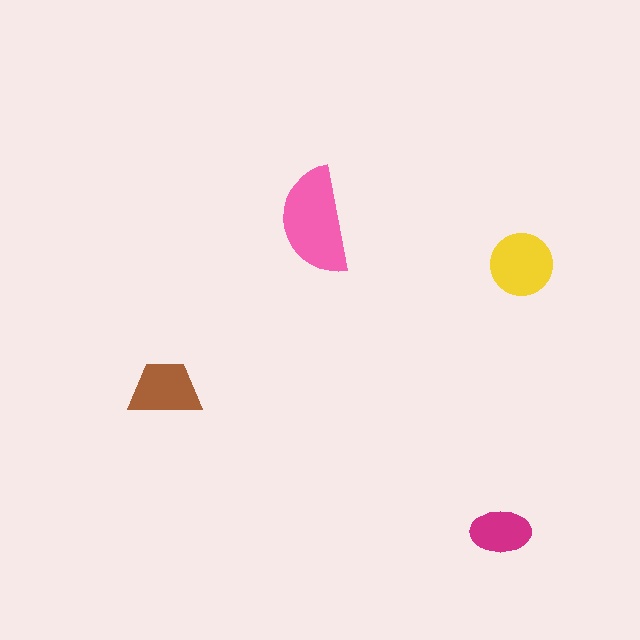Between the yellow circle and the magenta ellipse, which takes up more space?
The yellow circle.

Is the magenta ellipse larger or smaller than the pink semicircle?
Smaller.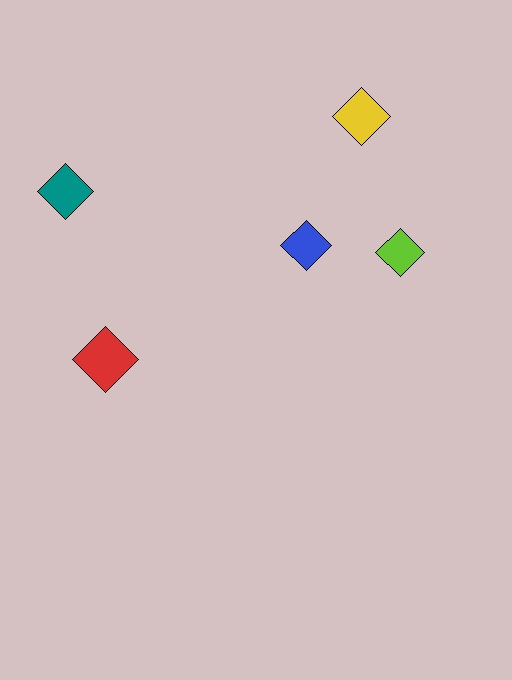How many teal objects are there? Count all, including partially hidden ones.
There is 1 teal object.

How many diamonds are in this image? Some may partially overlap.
There are 5 diamonds.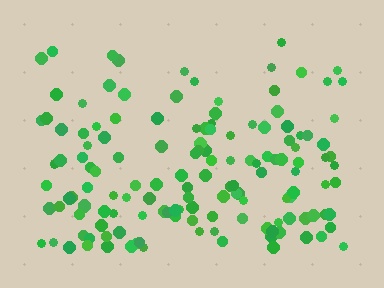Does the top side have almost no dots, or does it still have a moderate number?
Still a moderate number, just noticeably fewer than the bottom.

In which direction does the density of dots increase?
From top to bottom, with the bottom side densest.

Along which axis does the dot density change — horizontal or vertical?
Vertical.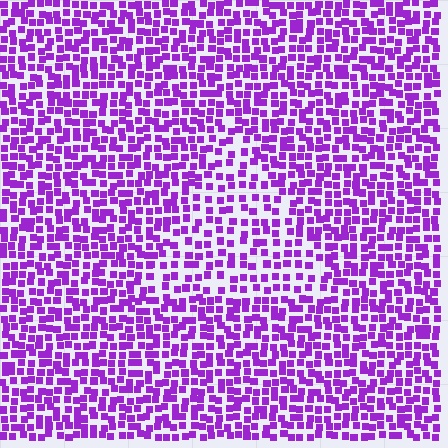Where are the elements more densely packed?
The elements are more densely packed outside the triangle boundary.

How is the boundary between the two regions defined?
The boundary is defined by a change in element density (approximately 1.6x ratio). All elements are the same color, size, and shape.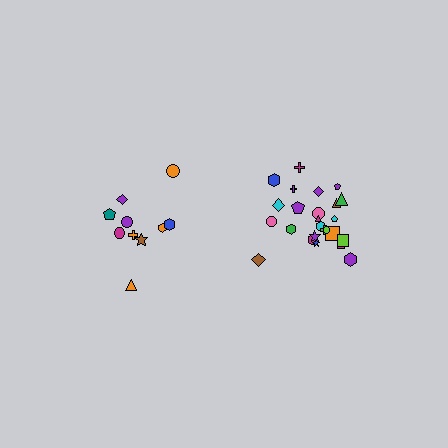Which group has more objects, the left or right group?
The right group.